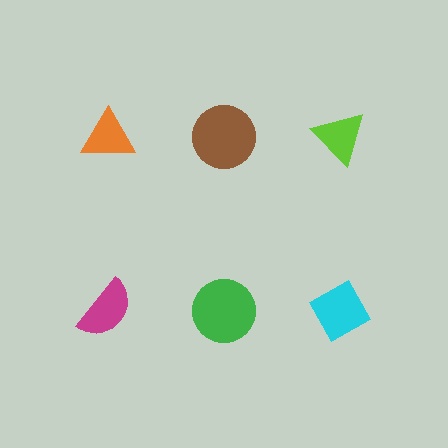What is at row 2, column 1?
A magenta semicircle.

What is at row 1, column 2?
A brown circle.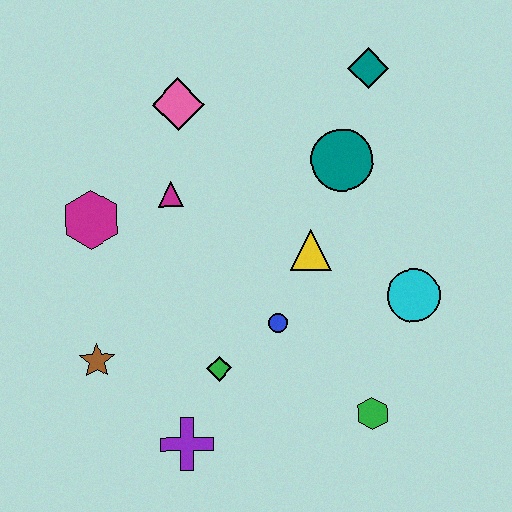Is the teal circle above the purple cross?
Yes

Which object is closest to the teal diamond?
The teal circle is closest to the teal diamond.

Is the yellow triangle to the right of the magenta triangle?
Yes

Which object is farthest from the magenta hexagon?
The green hexagon is farthest from the magenta hexagon.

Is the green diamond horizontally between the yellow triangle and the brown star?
Yes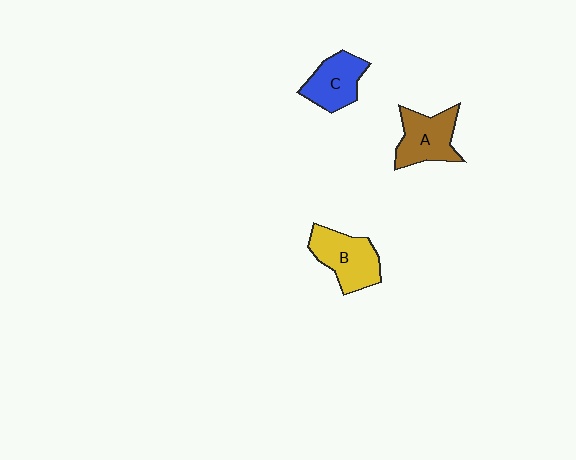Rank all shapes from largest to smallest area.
From largest to smallest: B (yellow), A (brown), C (blue).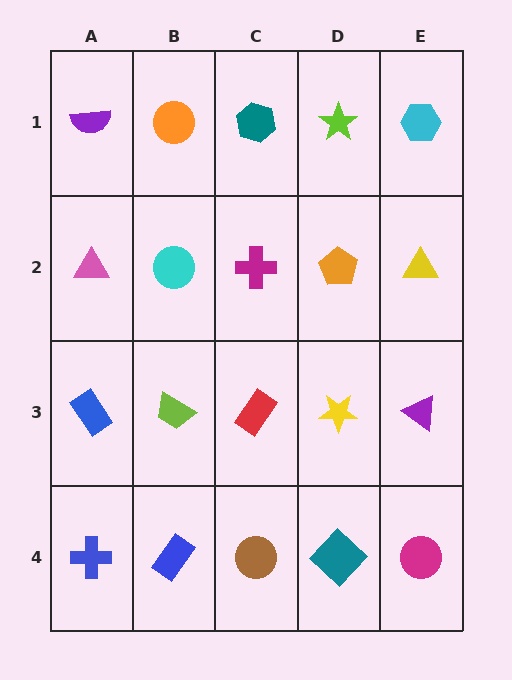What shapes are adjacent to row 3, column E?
A yellow triangle (row 2, column E), a magenta circle (row 4, column E), a yellow star (row 3, column D).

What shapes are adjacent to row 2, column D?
A lime star (row 1, column D), a yellow star (row 3, column D), a magenta cross (row 2, column C), a yellow triangle (row 2, column E).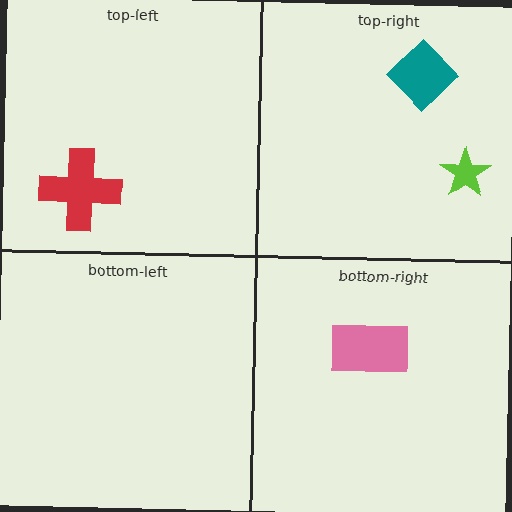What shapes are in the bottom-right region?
The pink rectangle.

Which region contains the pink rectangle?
The bottom-right region.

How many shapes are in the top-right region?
2.